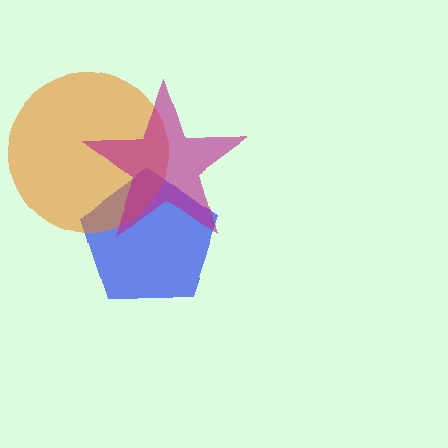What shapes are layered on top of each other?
The layered shapes are: a blue pentagon, an orange circle, a magenta star.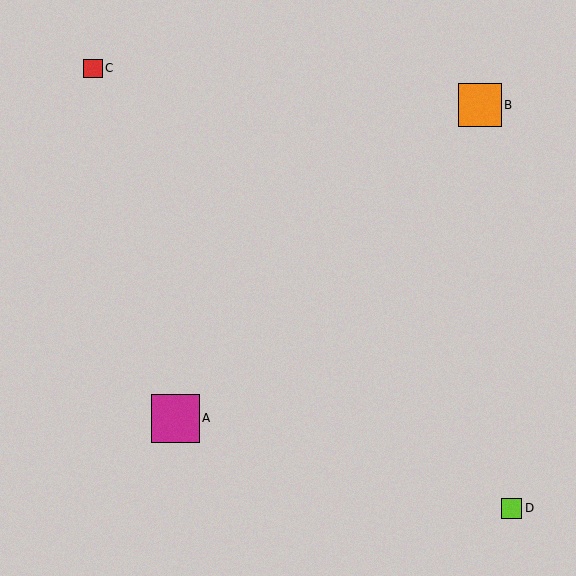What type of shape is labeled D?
Shape D is a lime square.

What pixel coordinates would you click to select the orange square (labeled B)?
Click at (480, 105) to select the orange square B.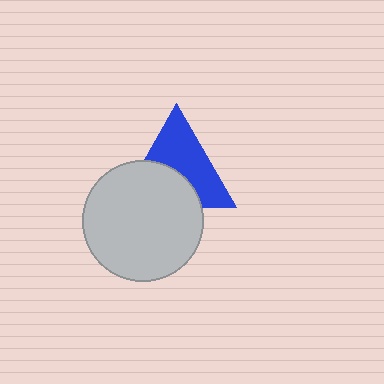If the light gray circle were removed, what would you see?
You would see the complete blue triangle.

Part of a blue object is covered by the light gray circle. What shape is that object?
It is a triangle.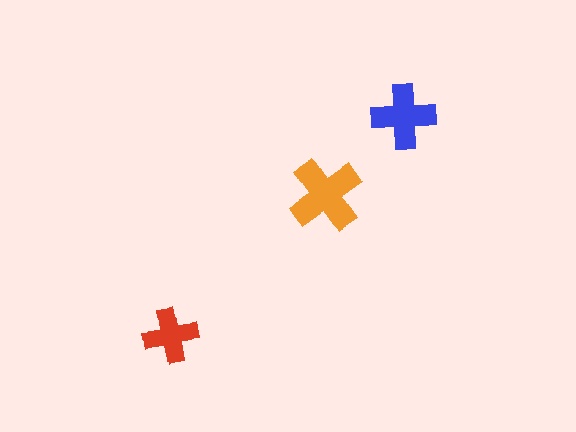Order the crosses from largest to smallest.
the orange one, the blue one, the red one.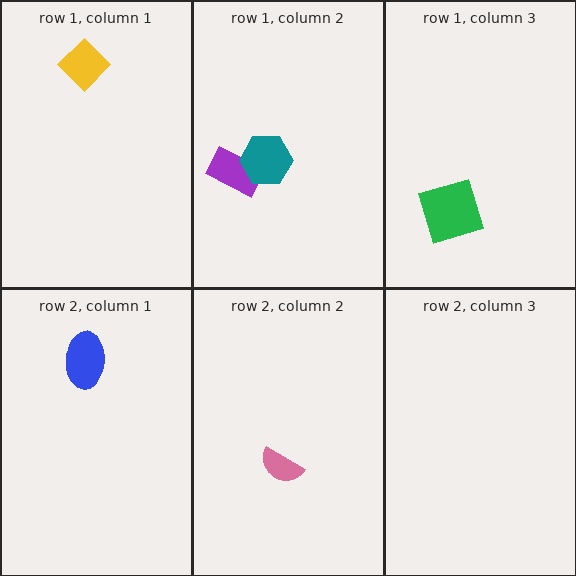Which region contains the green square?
The row 1, column 3 region.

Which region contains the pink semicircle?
The row 2, column 2 region.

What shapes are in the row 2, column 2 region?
The pink semicircle.